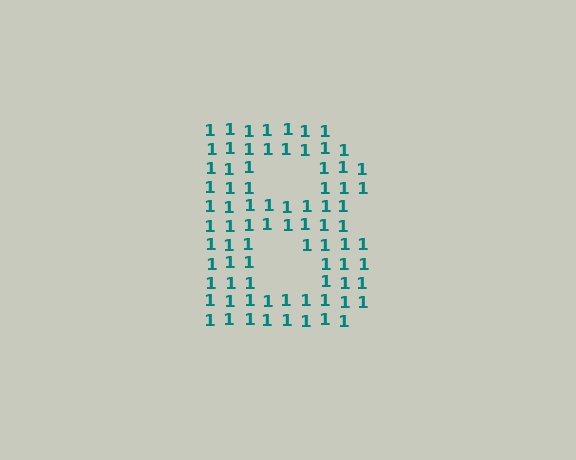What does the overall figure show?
The overall figure shows the letter B.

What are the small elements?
The small elements are digit 1's.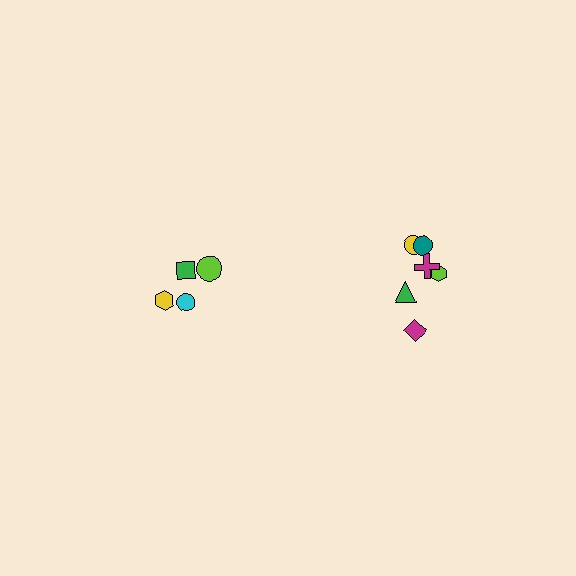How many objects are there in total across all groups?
There are 10 objects.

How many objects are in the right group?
There are 6 objects.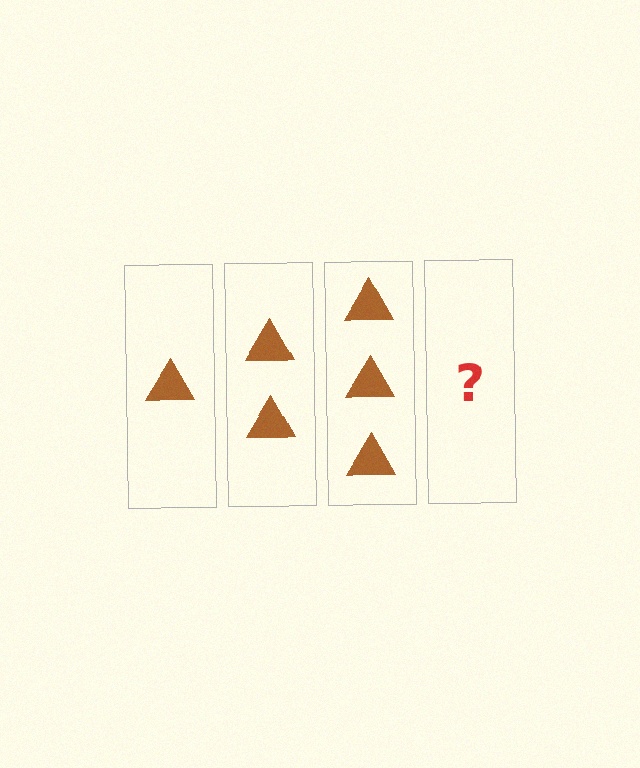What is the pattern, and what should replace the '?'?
The pattern is that each step adds one more triangle. The '?' should be 4 triangles.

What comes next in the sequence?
The next element should be 4 triangles.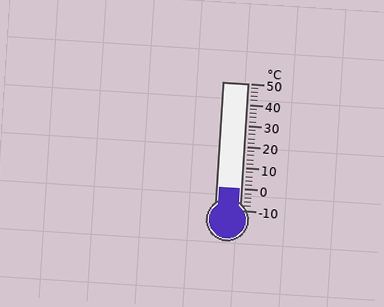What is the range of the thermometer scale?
The thermometer scale ranges from -10°C to 50°C.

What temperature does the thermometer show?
The thermometer shows approximately 0°C.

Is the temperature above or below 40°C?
The temperature is below 40°C.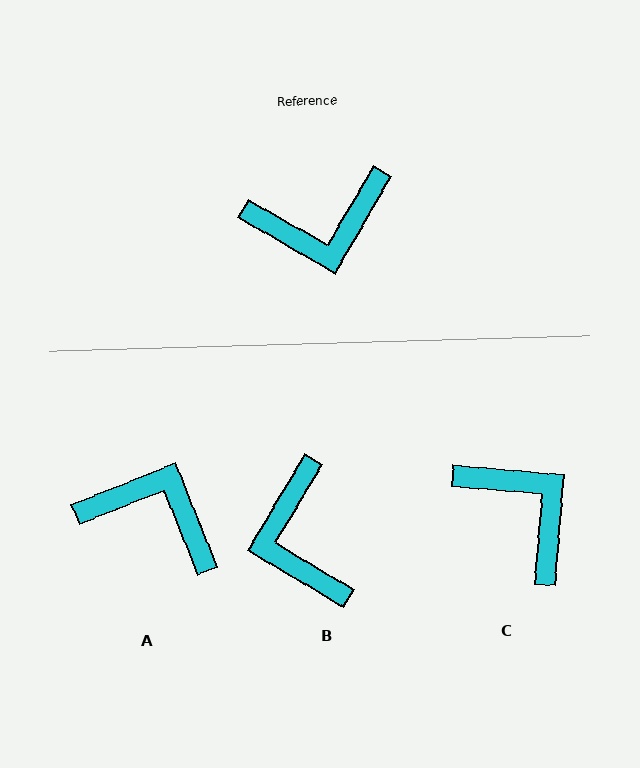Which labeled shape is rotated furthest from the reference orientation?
A, about 142 degrees away.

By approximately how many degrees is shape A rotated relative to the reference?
Approximately 142 degrees counter-clockwise.